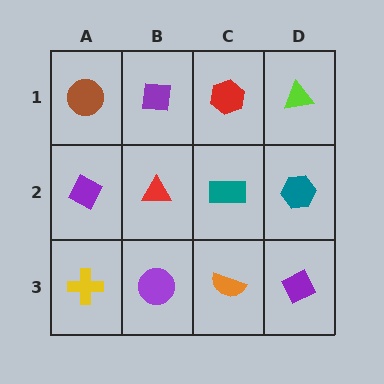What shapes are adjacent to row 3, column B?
A red triangle (row 2, column B), a yellow cross (row 3, column A), an orange semicircle (row 3, column C).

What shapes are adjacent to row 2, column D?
A lime triangle (row 1, column D), a purple diamond (row 3, column D), a teal rectangle (row 2, column C).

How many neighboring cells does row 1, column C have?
3.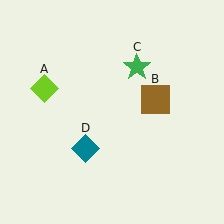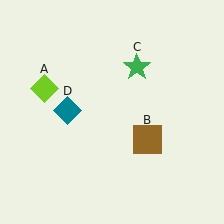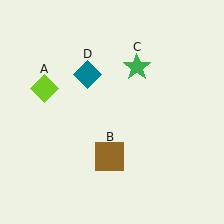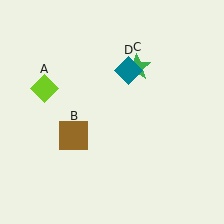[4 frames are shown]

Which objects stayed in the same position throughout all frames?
Lime diamond (object A) and green star (object C) remained stationary.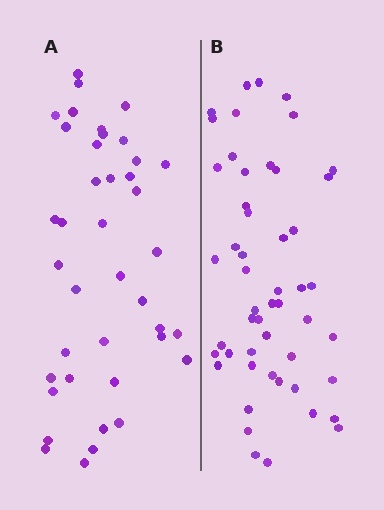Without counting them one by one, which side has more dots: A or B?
Region B (the right region) has more dots.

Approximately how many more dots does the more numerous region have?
Region B has roughly 12 or so more dots than region A.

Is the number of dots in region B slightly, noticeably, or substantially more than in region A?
Region B has noticeably more, but not dramatically so. The ratio is roughly 1.3 to 1.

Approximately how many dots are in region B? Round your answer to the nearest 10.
About 50 dots. (The exact count is 51, which rounds to 50.)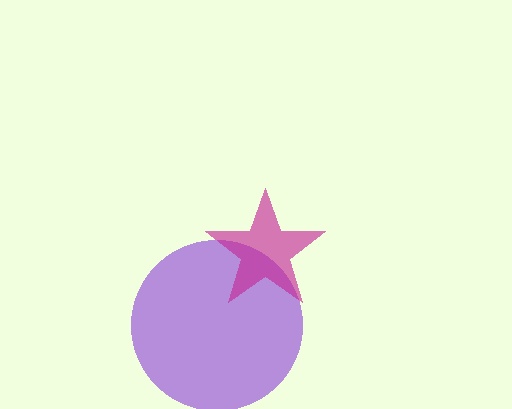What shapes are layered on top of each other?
The layered shapes are: a purple circle, a magenta star.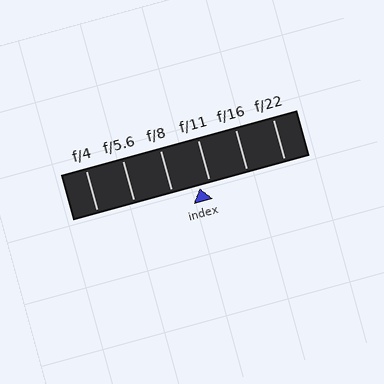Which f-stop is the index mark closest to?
The index mark is closest to f/11.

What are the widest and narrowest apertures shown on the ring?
The widest aperture shown is f/4 and the narrowest is f/22.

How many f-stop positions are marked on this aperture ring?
There are 6 f-stop positions marked.